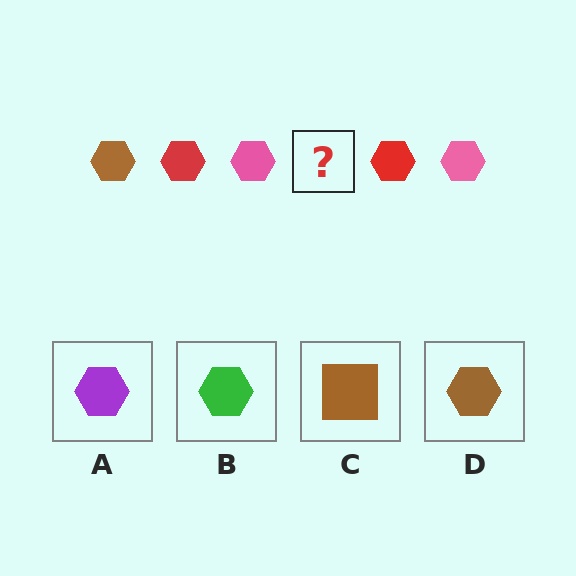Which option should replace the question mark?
Option D.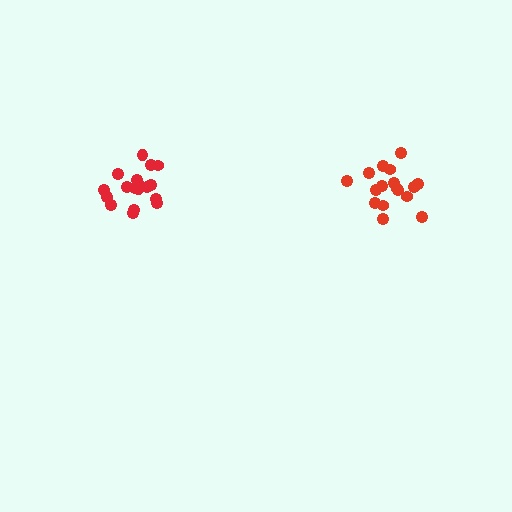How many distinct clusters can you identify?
There are 2 distinct clusters.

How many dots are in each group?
Group 1: 17 dots, Group 2: 18 dots (35 total).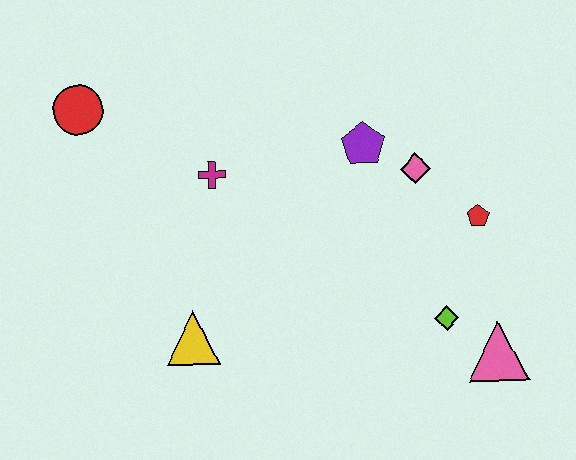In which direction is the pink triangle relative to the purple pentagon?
The pink triangle is below the purple pentagon.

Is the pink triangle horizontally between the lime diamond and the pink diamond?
No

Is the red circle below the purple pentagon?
No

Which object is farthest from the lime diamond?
The red circle is farthest from the lime diamond.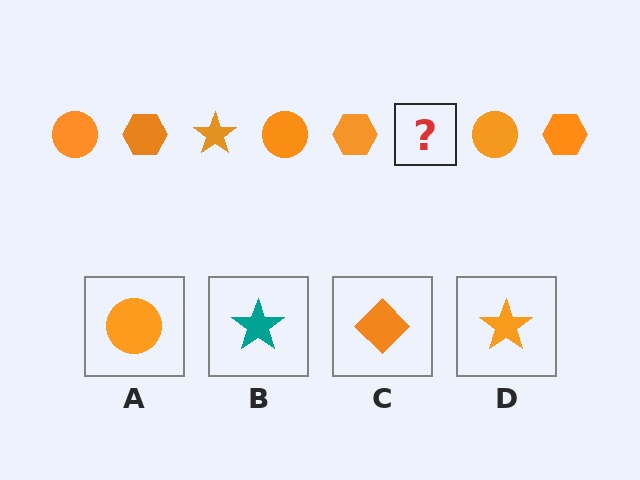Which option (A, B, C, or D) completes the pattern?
D.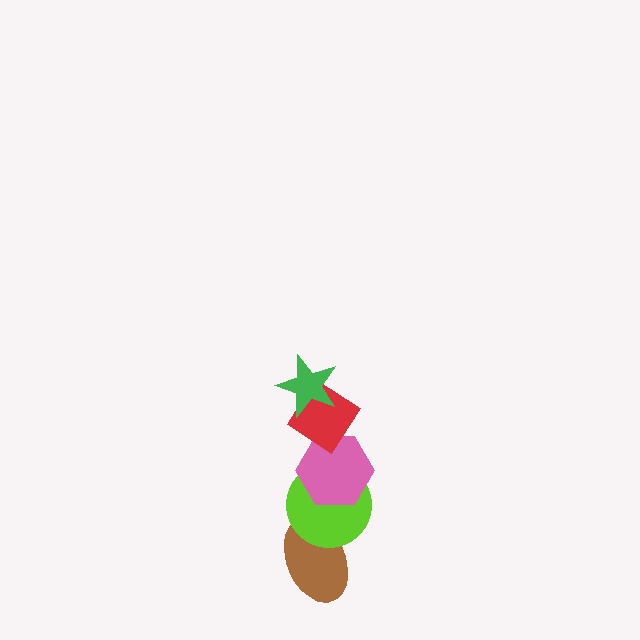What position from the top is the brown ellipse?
The brown ellipse is 5th from the top.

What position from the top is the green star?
The green star is 1st from the top.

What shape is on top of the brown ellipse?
The lime circle is on top of the brown ellipse.